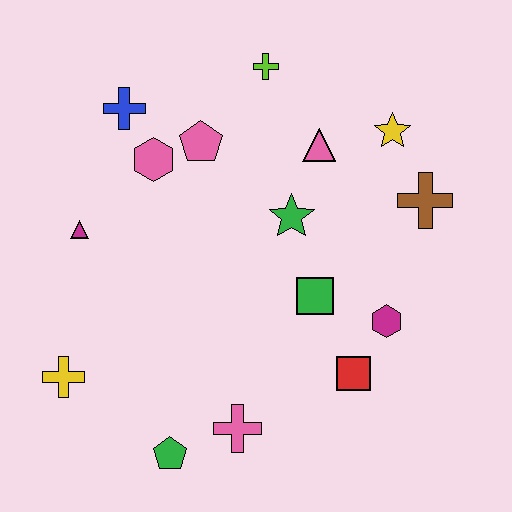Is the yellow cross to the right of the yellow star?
No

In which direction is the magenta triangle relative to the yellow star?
The magenta triangle is to the left of the yellow star.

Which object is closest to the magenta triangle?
The pink hexagon is closest to the magenta triangle.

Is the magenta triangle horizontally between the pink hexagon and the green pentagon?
No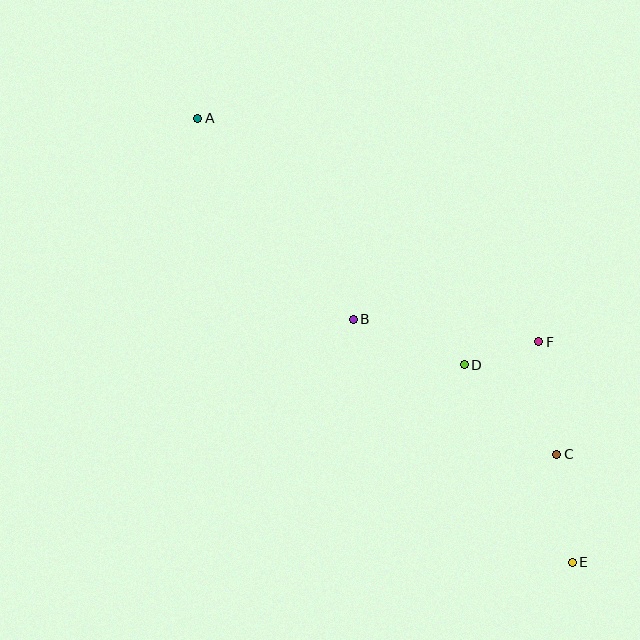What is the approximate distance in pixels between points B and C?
The distance between B and C is approximately 244 pixels.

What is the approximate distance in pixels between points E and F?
The distance between E and F is approximately 223 pixels.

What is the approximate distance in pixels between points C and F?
The distance between C and F is approximately 114 pixels.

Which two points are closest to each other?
Points D and F are closest to each other.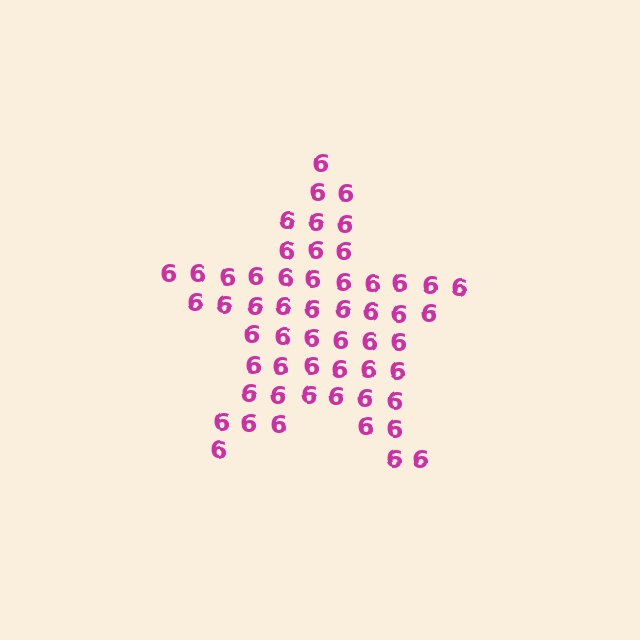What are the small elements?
The small elements are digit 6's.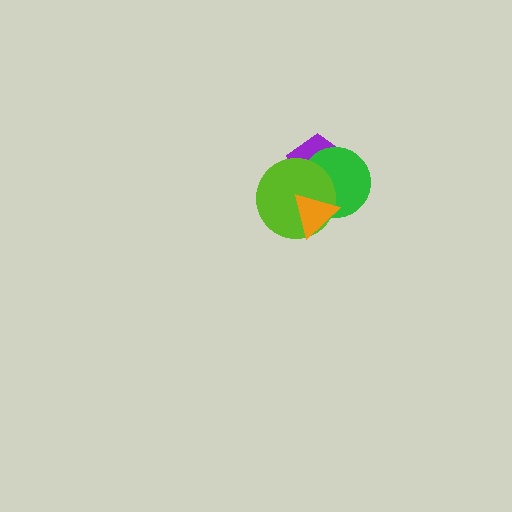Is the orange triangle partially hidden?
No, no other shape covers it.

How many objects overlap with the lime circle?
3 objects overlap with the lime circle.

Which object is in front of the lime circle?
The orange triangle is in front of the lime circle.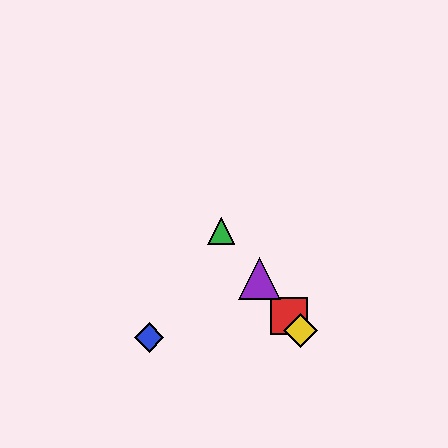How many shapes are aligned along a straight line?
4 shapes (the red square, the green triangle, the yellow diamond, the purple triangle) are aligned along a straight line.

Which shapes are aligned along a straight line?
The red square, the green triangle, the yellow diamond, the purple triangle are aligned along a straight line.